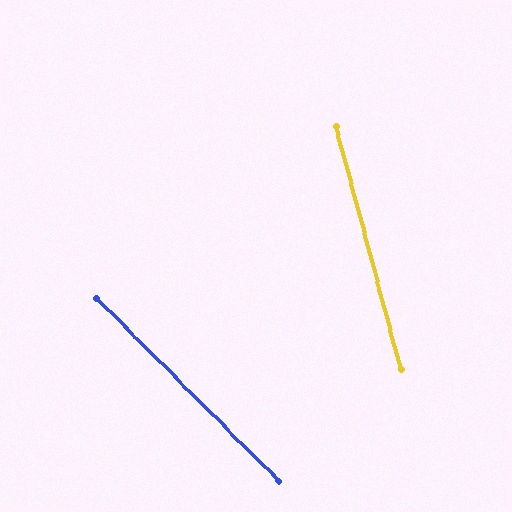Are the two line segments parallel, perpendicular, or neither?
Neither parallel nor perpendicular — they differ by about 30°.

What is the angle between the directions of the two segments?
Approximately 30 degrees.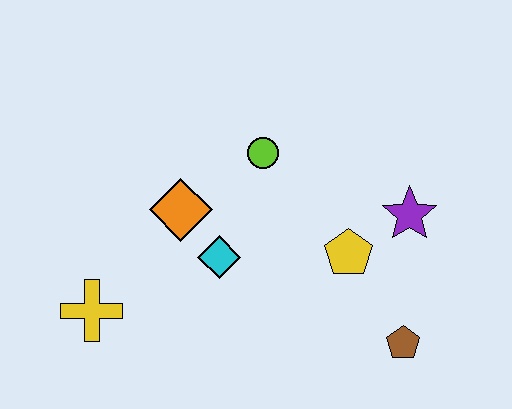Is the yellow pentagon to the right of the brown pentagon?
No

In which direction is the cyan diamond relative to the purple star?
The cyan diamond is to the left of the purple star.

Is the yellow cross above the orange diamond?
No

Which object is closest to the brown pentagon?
The yellow pentagon is closest to the brown pentagon.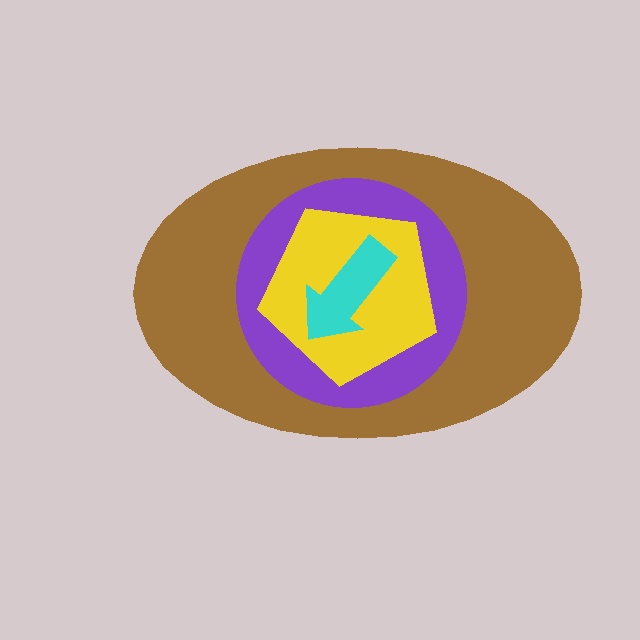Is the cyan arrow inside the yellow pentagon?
Yes.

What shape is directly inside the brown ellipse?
The purple circle.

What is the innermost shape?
The cyan arrow.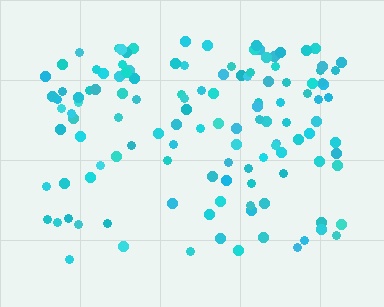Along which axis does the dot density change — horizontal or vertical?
Vertical.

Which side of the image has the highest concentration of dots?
The top.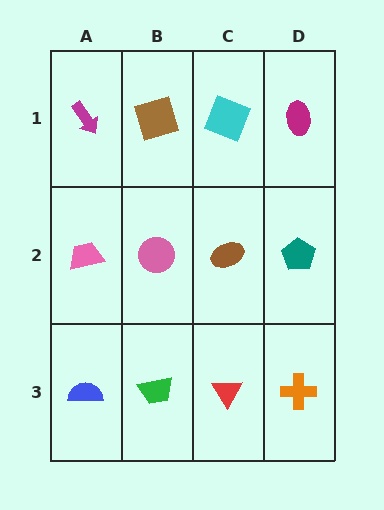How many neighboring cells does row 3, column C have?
3.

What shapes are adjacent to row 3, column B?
A pink circle (row 2, column B), a blue semicircle (row 3, column A), a red triangle (row 3, column C).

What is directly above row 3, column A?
A pink trapezoid.